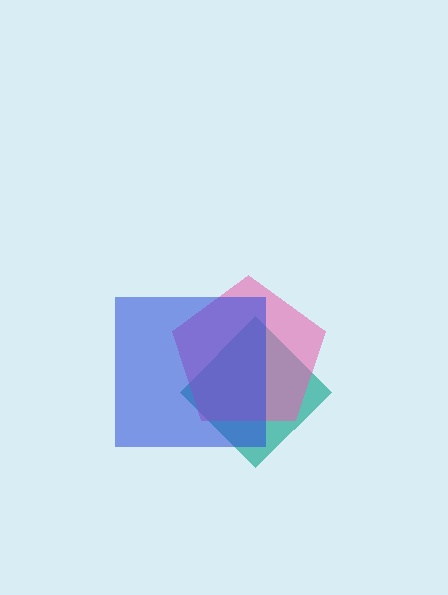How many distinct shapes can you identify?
There are 3 distinct shapes: a teal diamond, a pink pentagon, a blue square.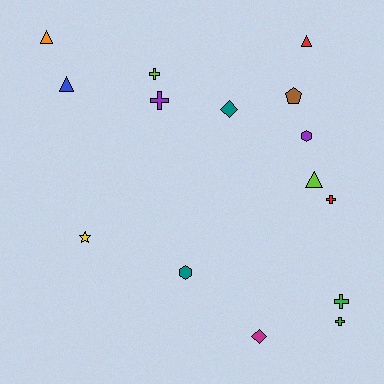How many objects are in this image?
There are 15 objects.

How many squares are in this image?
There are no squares.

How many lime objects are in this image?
There are 2 lime objects.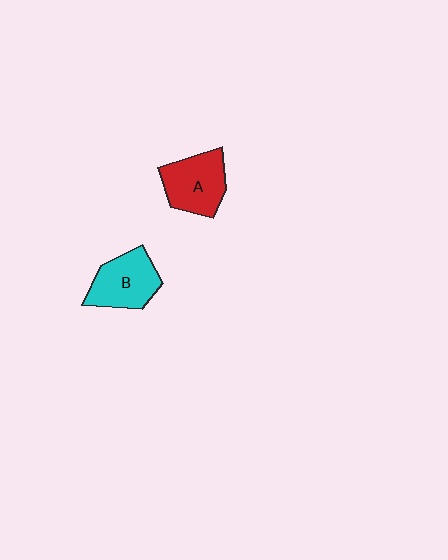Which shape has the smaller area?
Shape B (cyan).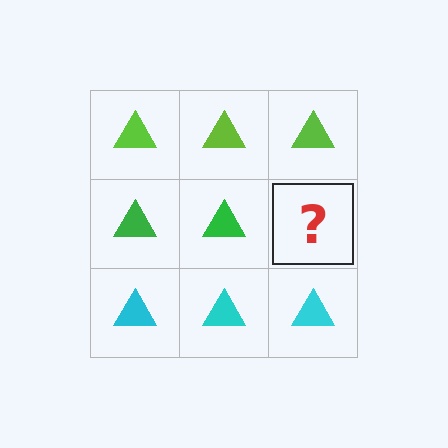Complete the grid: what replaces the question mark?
The question mark should be replaced with a green triangle.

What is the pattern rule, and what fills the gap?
The rule is that each row has a consistent color. The gap should be filled with a green triangle.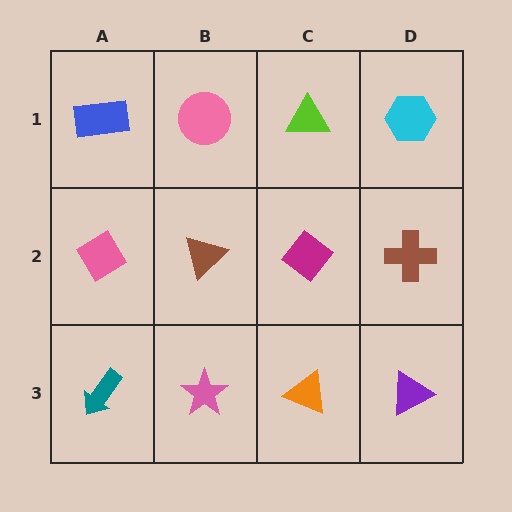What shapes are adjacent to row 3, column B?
A brown triangle (row 2, column B), a teal arrow (row 3, column A), an orange triangle (row 3, column C).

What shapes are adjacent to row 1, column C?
A magenta diamond (row 2, column C), a pink circle (row 1, column B), a cyan hexagon (row 1, column D).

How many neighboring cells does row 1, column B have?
3.